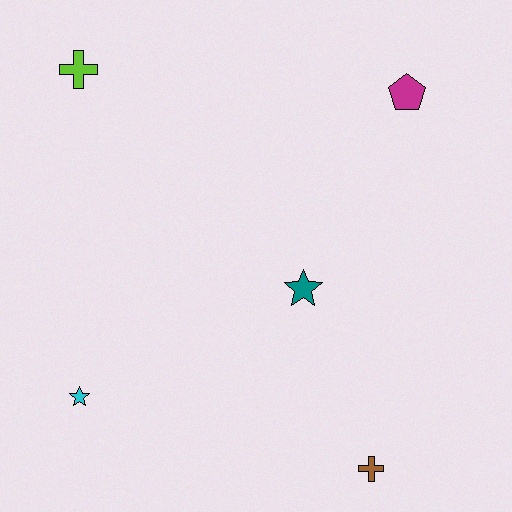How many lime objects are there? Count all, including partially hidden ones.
There is 1 lime object.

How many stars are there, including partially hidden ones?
There are 2 stars.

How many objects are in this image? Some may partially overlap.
There are 5 objects.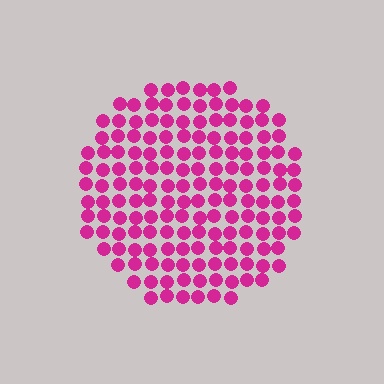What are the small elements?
The small elements are circles.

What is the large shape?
The large shape is a circle.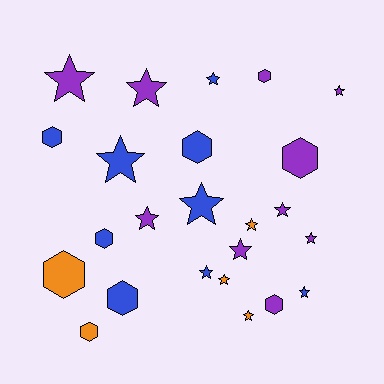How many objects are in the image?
There are 24 objects.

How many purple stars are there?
There are 7 purple stars.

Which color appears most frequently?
Purple, with 10 objects.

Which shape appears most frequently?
Star, with 15 objects.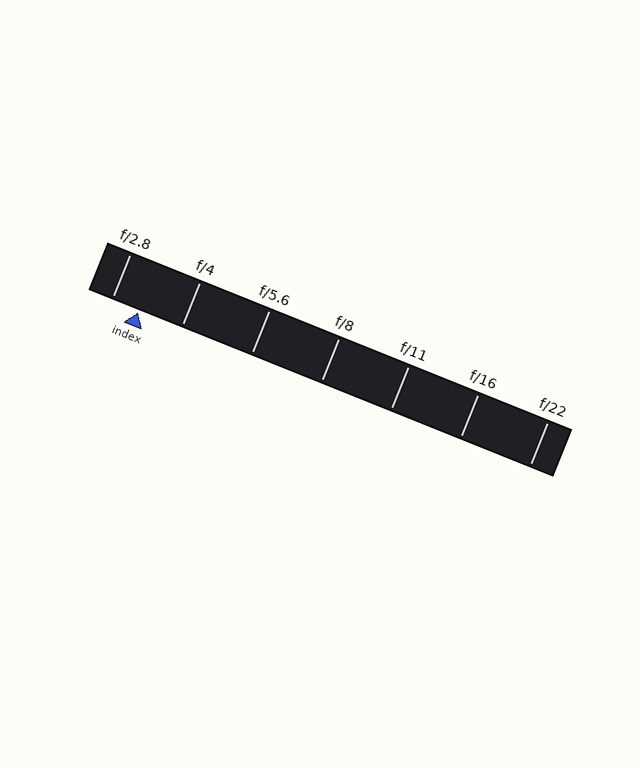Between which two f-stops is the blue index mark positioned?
The index mark is between f/2.8 and f/4.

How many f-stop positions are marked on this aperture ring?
There are 7 f-stop positions marked.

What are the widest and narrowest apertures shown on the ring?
The widest aperture shown is f/2.8 and the narrowest is f/22.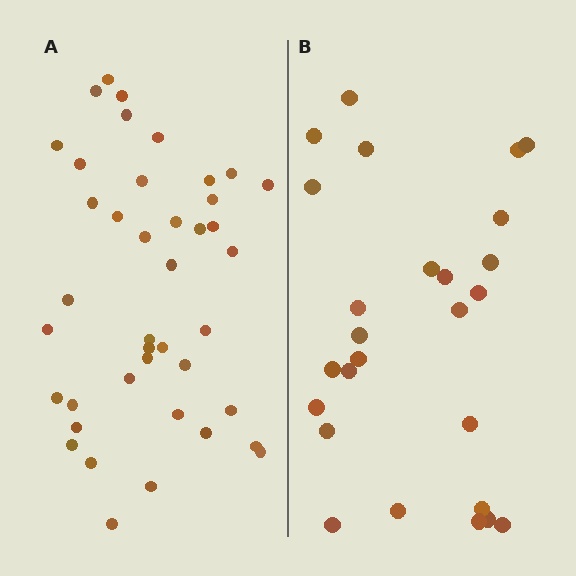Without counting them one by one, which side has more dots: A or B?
Region A (the left region) has more dots.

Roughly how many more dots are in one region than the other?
Region A has approximately 15 more dots than region B.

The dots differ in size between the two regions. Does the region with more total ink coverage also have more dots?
No. Region B has more total ink coverage because its dots are larger, but region A actually contains more individual dots. Total area can be misleading — the number of items is what matters here.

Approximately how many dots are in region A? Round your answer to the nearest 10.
About 40 dots. (The exact count is 41, which rounds to 40.)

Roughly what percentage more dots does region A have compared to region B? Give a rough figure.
About 60% more.